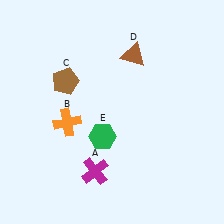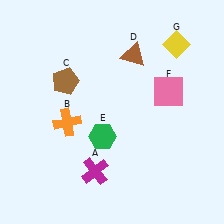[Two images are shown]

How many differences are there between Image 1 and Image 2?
There are 2 differences between the two images.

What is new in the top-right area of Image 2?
A yellow diamond (G) was added in the top-right area of Image 2.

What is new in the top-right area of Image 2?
A pink square (F) was added in the top-right area of Image 2.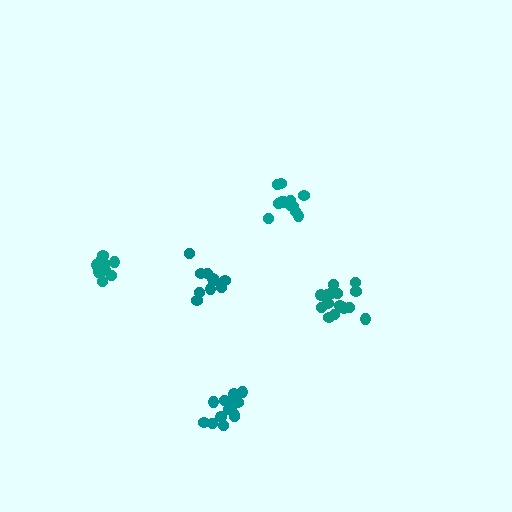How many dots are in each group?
Group 1: 10 dots, Group 2: 12 dots, Group 3: 15 dots, Group 4: 15 dots, Group 5: 12 dots (64 total).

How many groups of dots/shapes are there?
There are 5 groups.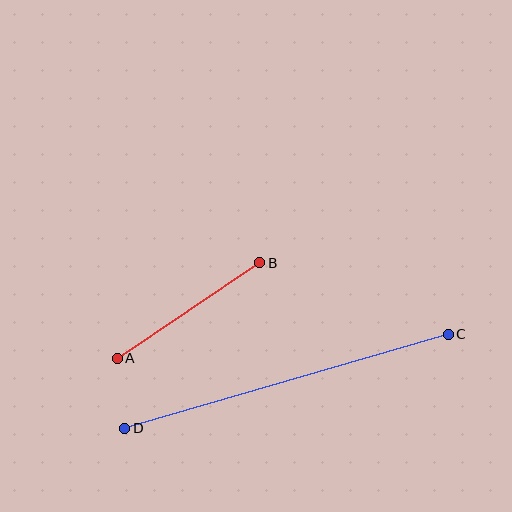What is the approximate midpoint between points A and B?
The midpoint is at approximately (189, 310) pixels.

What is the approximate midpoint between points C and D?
The midpoint is at approximately (287, 381) pixels.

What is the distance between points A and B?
The distance is approximately 172 pixels.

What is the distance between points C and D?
The distance is approximately 337 pixels.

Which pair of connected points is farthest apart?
Points C and D are farthest apart.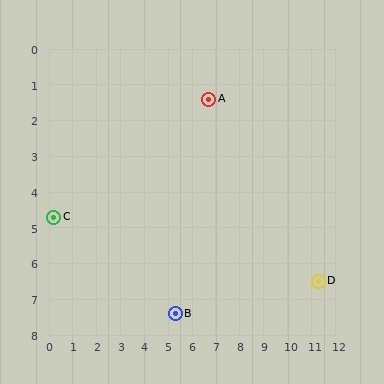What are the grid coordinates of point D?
Point D is at approximately (11.3, 6.5).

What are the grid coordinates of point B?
Point B is at approximately (5.3, 7.4).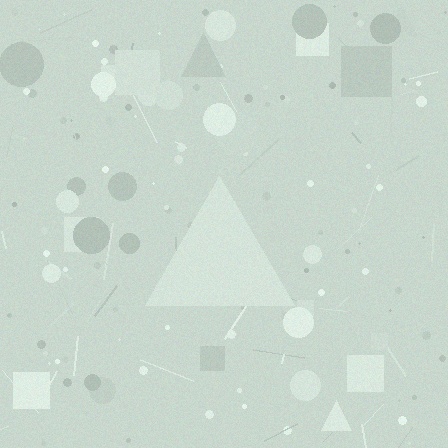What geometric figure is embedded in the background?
A triangle is embedded in the background.